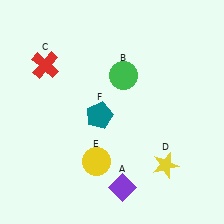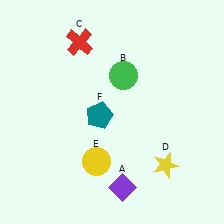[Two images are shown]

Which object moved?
The red cross (C) moved right.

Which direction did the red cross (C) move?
The red cross (C) moved right.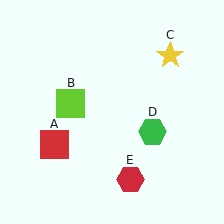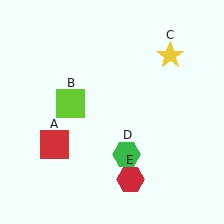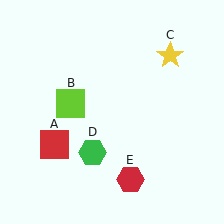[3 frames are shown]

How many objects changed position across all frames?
1 object changed position: green hexagon (object D).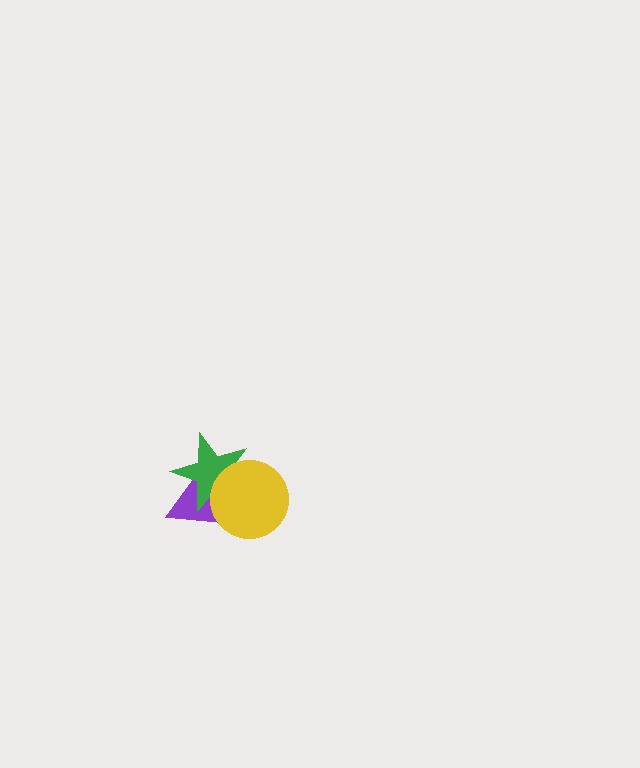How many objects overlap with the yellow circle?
2 objects overlap with the yellow circle.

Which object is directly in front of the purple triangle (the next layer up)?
The green star is directly in front of the purple triangle.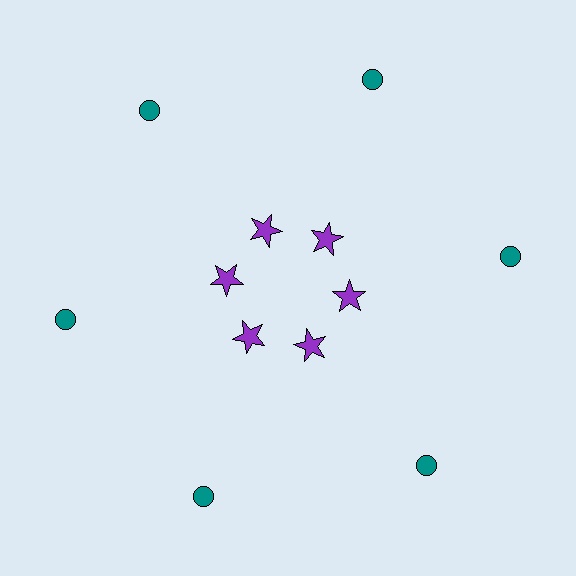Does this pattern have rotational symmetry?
Yes, this pattern has 6-fold rotational symmetry. It looks the same after rotating 60 degrees around the center.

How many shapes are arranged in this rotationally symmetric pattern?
There are 12 shapes, arranged in 6 groups of 2.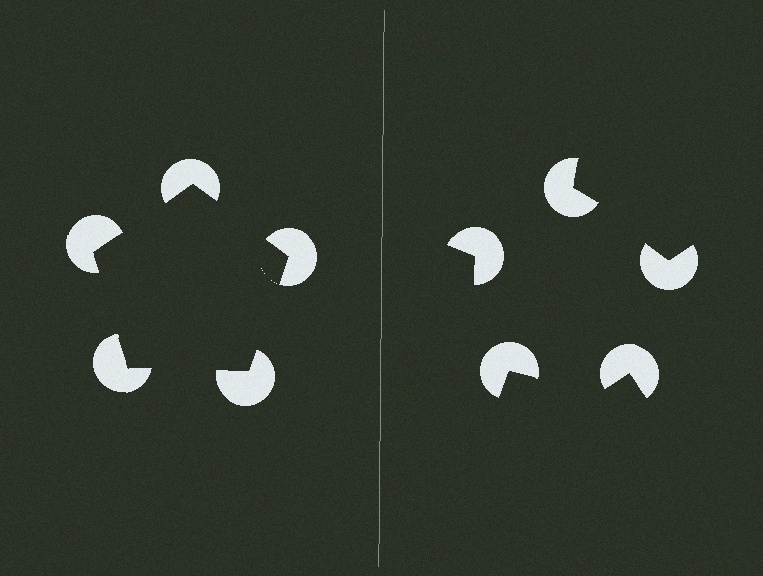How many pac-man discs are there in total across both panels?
10 — 5 on each side.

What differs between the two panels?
The pac-man discs are positioned identically on both sides; only the wedge orientations differ. On the left they align to a pentagon; on the right they are misaligned.